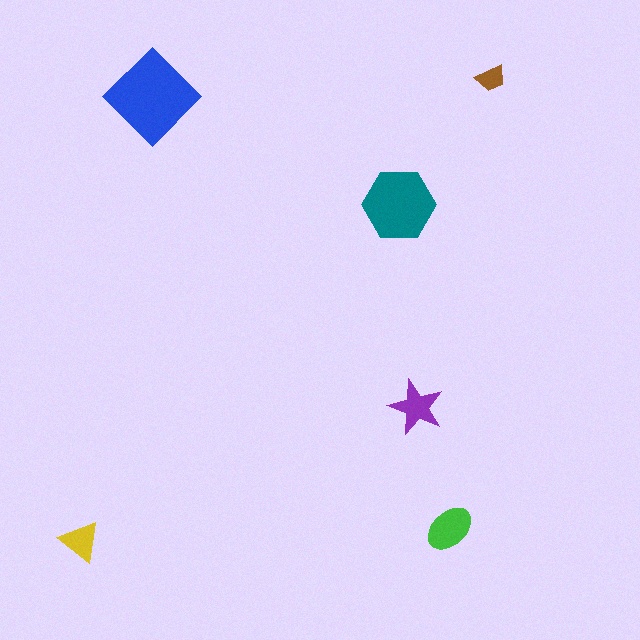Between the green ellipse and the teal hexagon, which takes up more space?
The teal hexagon.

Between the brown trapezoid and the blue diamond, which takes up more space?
The blue diamond.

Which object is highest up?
The brown trapezoid is topmost.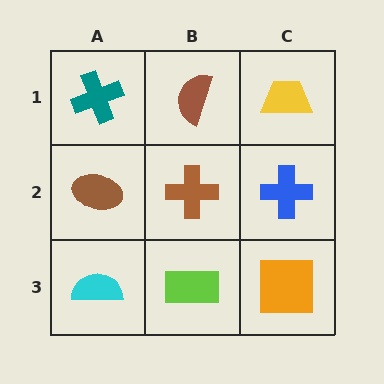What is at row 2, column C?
A blue cross.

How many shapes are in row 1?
3 shapes.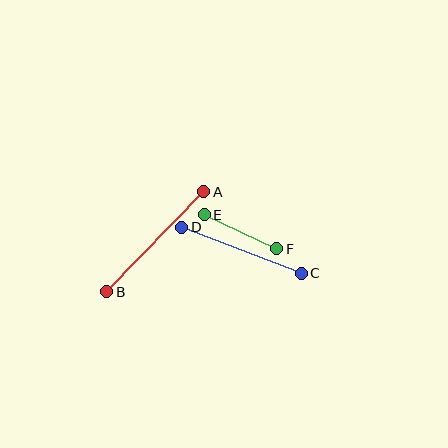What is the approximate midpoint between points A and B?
The midpoint is at approximately (155, 242) pixels.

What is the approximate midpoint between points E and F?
The midpoint is at approximately (241, 232) pixels.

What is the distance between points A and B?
The distance is approximately 139 pixels.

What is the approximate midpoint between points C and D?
The midpoint is at approximately (242, 250) pixels.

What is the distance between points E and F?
The distance is approximately 80 pixels.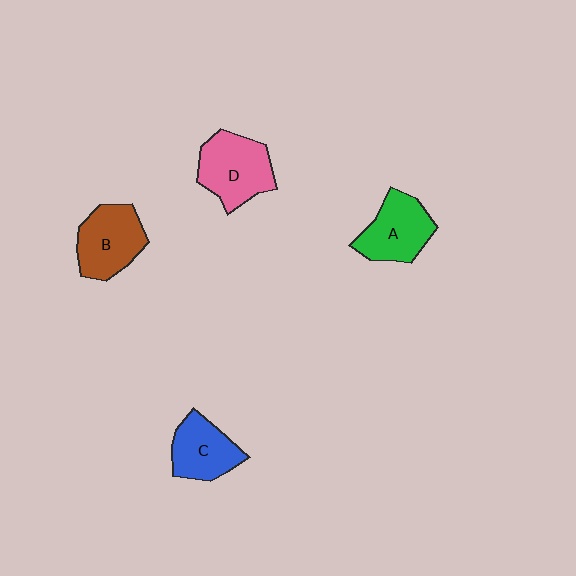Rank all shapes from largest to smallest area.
From largest to smallest: D (pink), B (brown), A (green), C (blue).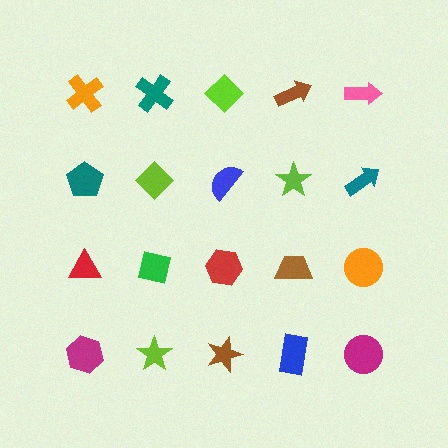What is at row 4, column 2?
A lime star.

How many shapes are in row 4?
5 shapes.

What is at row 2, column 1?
A teal pentagon.